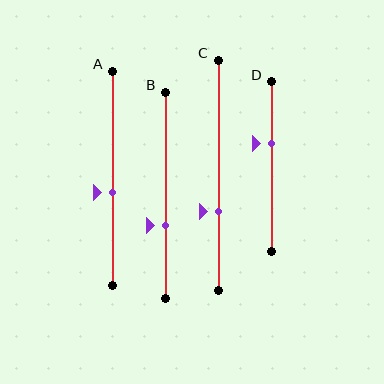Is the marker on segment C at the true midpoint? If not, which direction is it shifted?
No, the marker on segment C is shifted downward by about 15% of the segment length.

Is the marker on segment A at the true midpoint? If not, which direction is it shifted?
No, the marker on segment A is shifted downward by about 7% of the segment length.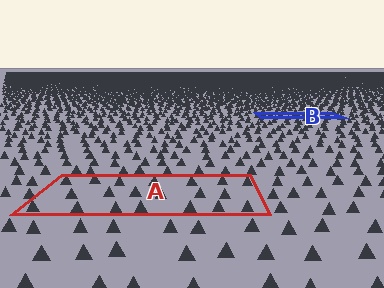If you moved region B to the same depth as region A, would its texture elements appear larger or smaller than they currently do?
They would appear larger. At a closer depth, the same texture elements are projected at a bigger on-screen size.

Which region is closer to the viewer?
Region A is closer. The texture elements there are larger and more spread out.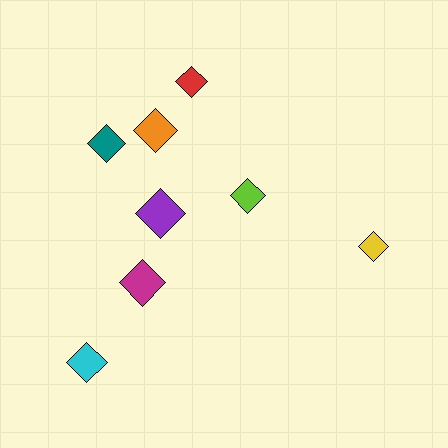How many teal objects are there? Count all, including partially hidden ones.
There is 1 teal object.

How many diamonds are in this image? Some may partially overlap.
There are 8 diamonds.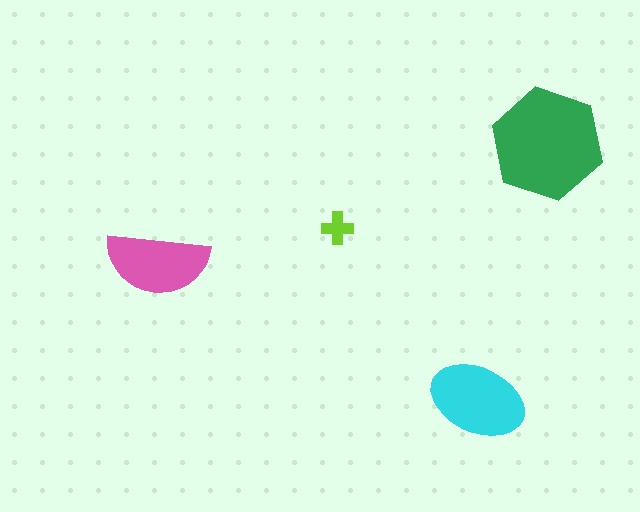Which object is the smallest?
The lime cross.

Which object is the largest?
The green hexagon.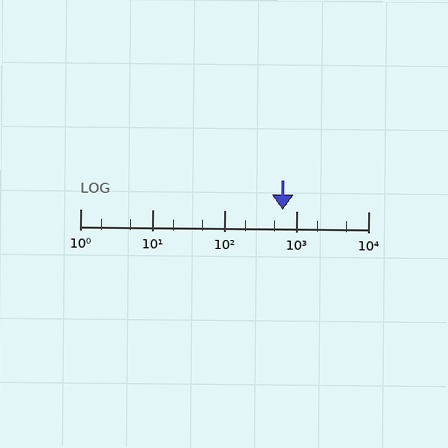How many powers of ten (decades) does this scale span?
The scale spans 4 decades, from 1 to 10000.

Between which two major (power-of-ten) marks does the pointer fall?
The pointer is between 100 and 1000.